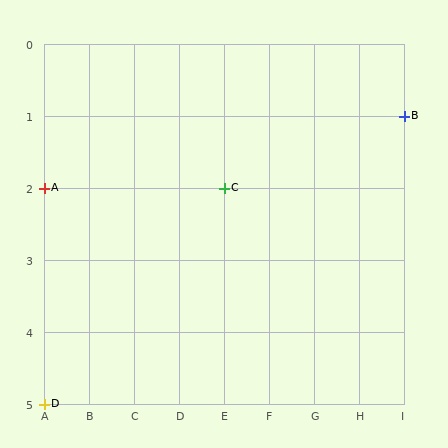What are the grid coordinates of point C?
Point C is at grid coordinates (E, 2).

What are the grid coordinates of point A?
Point A is at grid coordinates (A, 2).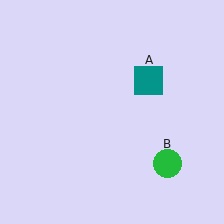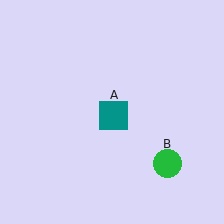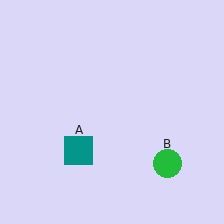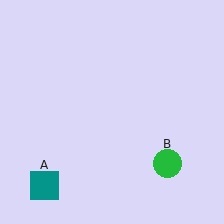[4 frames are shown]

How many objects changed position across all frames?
1 object changed position: teal square (object A).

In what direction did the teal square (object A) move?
The teal square (object A) moved down and to the left.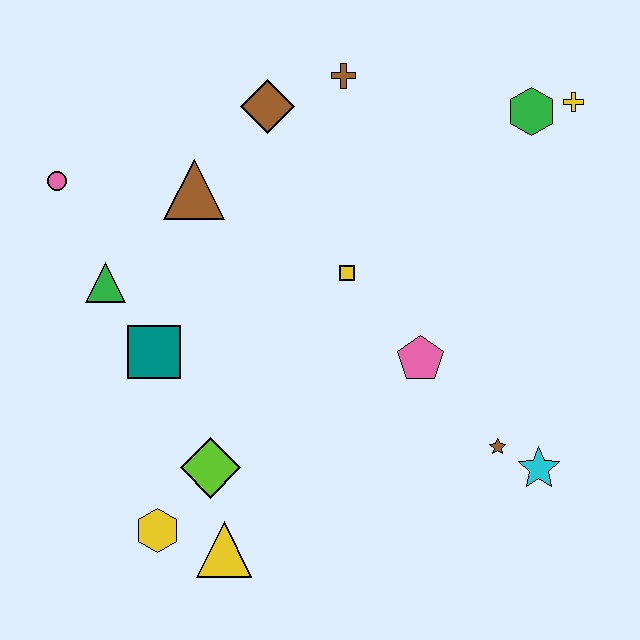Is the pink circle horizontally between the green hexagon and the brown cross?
No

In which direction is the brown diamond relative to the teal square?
The brown diamond is above the teal square.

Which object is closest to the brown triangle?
The brown diamond is closest to the brown triangle.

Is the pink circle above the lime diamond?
Yes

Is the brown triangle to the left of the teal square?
No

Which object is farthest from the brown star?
The pink circle is farthest from the brown star.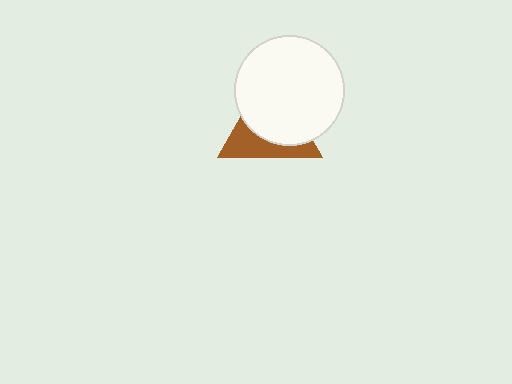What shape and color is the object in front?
The object in front is a white circle.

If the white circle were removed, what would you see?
You would see the complete brown triangle.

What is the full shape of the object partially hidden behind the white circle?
The partially hidden object is a brown triangle.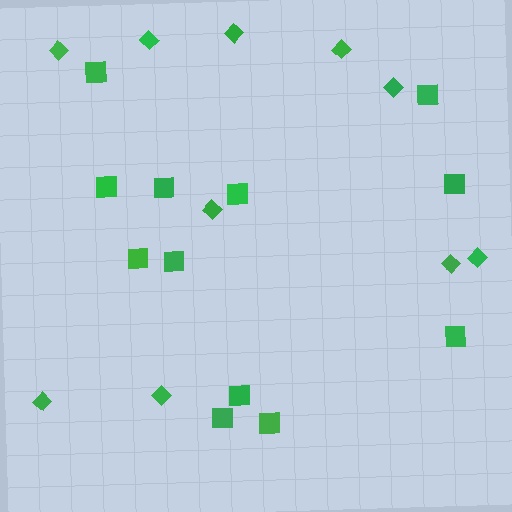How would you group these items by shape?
There are 2 groups: one group of diamonds (10) and one group of squares (12).